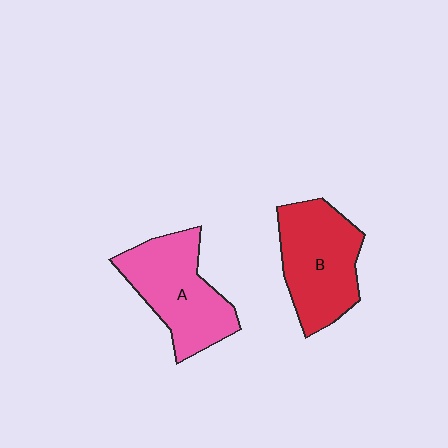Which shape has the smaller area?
Shape B (red).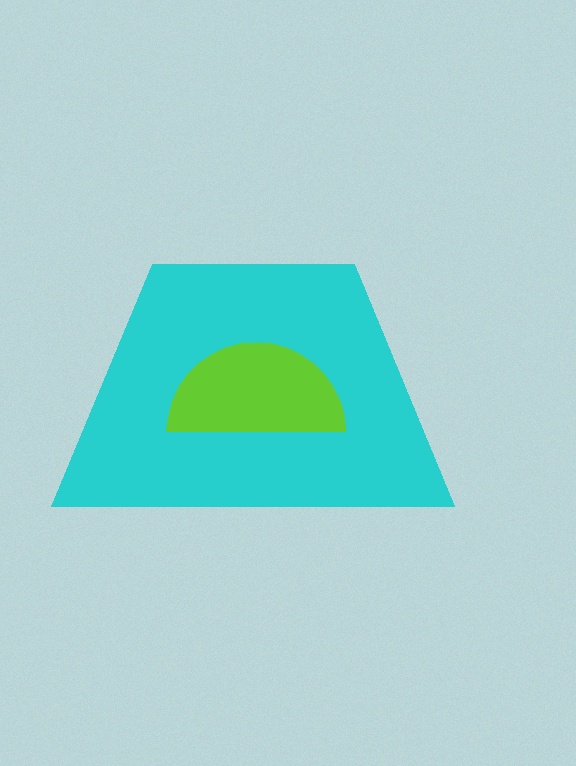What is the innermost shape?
The lime semicircle.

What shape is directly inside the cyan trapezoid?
The lime semicircle.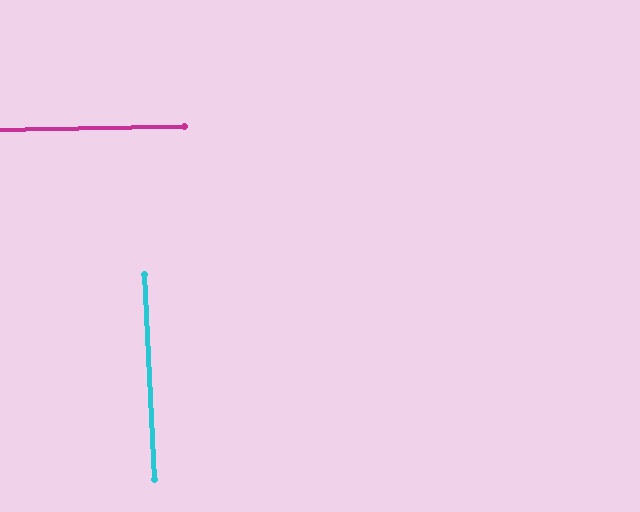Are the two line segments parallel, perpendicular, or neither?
Perpendicular — they meet at approximately 88°.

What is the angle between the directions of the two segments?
Approximately 88 degrees.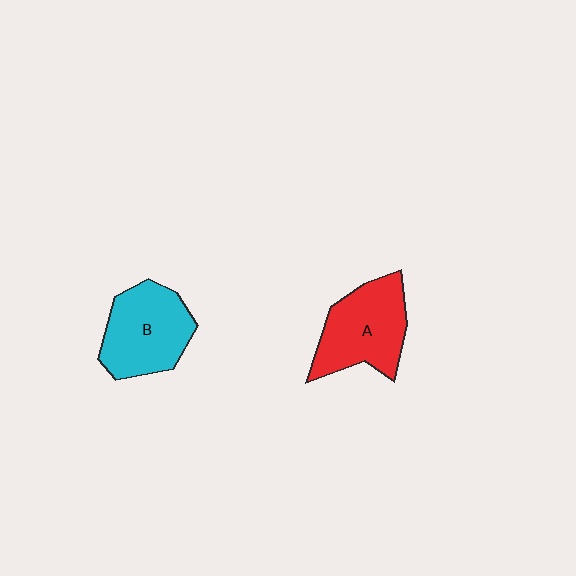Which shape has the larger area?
Shape A (red).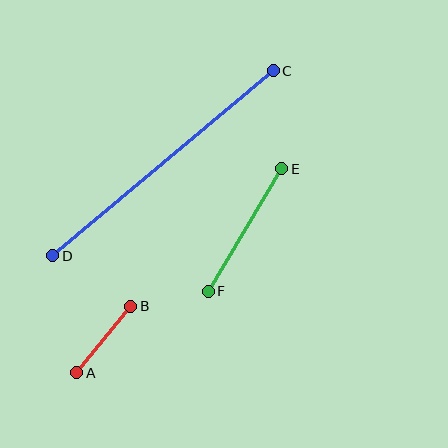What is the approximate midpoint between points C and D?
The midpoint is at approximately (163, 163) pixels.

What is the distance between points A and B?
The distance is approximately 86 pixels.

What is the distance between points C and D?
The distance is approximately 287 pixels.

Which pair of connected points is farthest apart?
Points C and D are farthest apart.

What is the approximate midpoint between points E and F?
The midpoint is at approximately (245, 230) pixels.